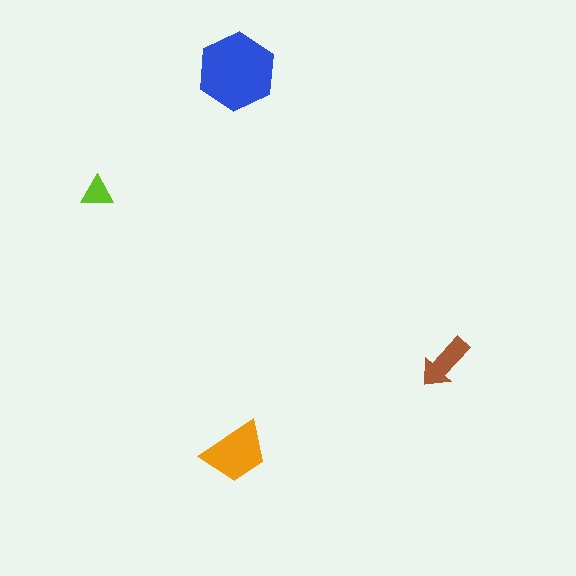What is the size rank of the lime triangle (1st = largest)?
4th.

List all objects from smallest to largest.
The lime triangle, the brown arrow, the orange trapezoid, the blue hexagon.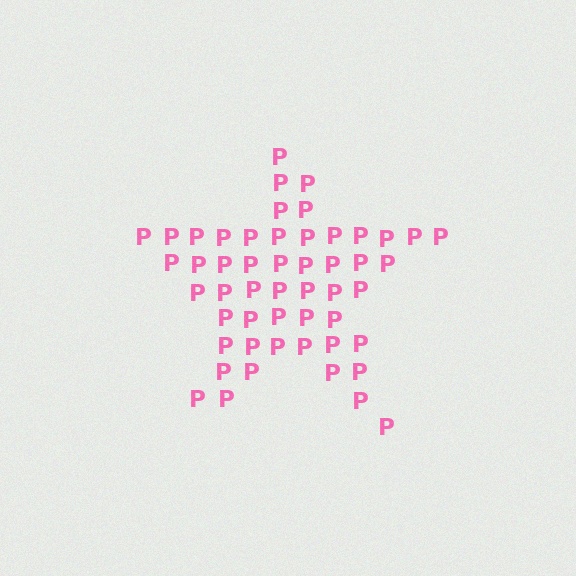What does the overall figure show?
The overall figure shows a star.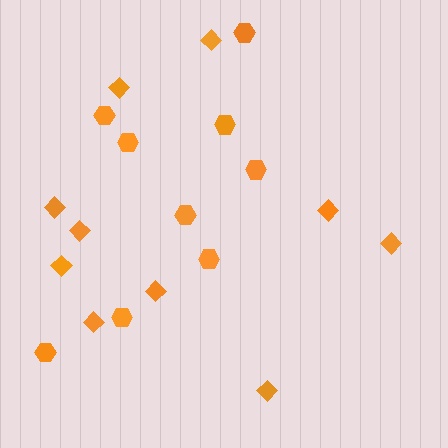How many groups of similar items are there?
There are 2 groups: one group of diamonds (10) and one group of hexagons (9).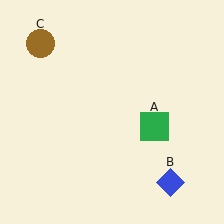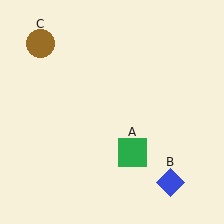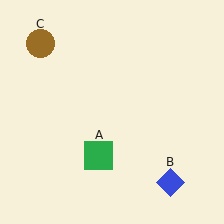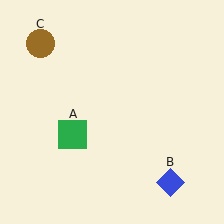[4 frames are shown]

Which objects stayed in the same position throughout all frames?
Blue diamond (object B) and brown circle (object C) remained stationary.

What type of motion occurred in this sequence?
The green square (object A) rotated clockwise around the center of the scene.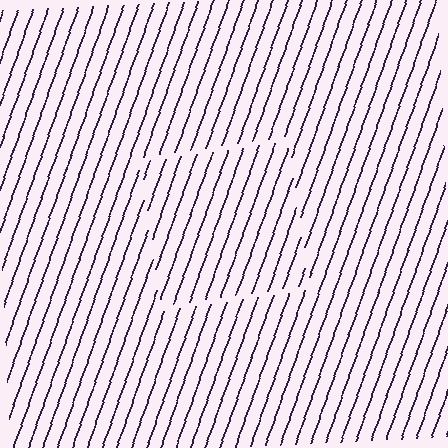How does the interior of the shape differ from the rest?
The interior of the shape contains the same grating, shifted by half a period — the contour is defined by the phase discontinuity where line-ends from the inner and outer gratings abut.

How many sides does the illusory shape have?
4 sides — the line-ends trace a square.